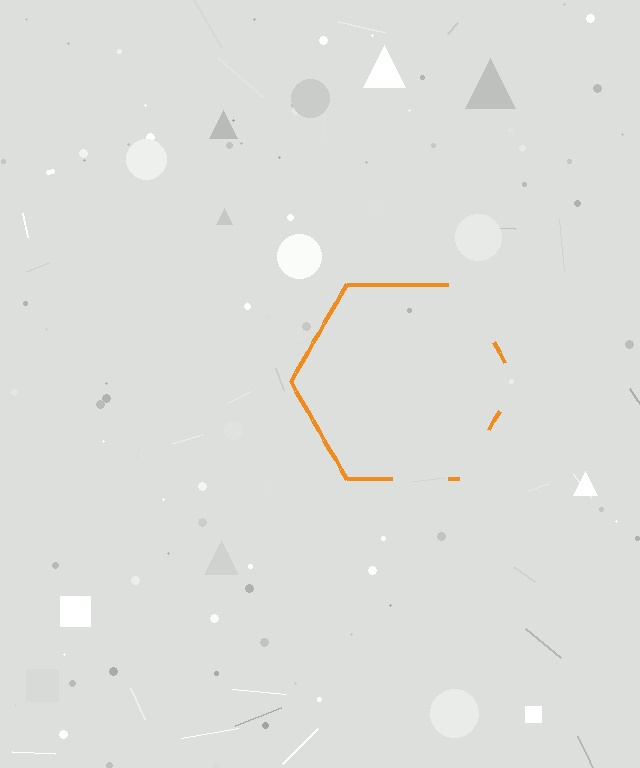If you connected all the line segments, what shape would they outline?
They would outline a hexagon.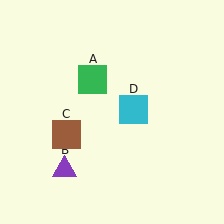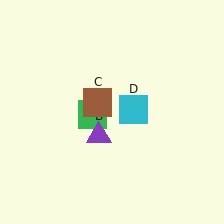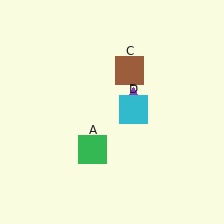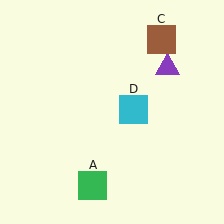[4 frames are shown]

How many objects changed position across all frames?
3 objects changed position: green square (object A), purple triangle (object B), brown square (object C).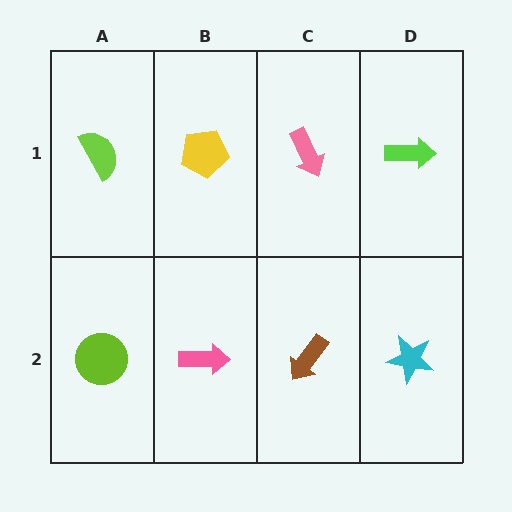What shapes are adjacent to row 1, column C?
A brown arrow (row 2, column C), a yellow pentagon (row 1, column B), a lime arrow (row 1, column D).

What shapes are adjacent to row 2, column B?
A yellow pentagon (row 1, column B), a lime circle (row 2, column A), a brown arrow (row 2, column C).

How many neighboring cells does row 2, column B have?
3.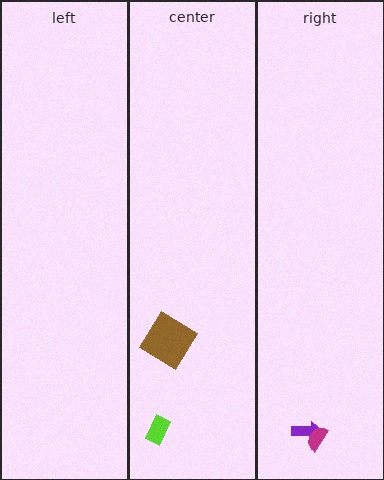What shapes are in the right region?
The purple arrow, the magenta semicircle.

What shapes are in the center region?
The lime rectangle, the brown diamond.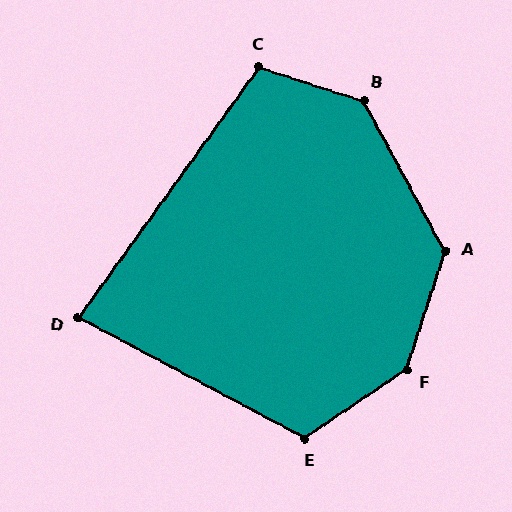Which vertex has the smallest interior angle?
D, at approximately 82 degrees.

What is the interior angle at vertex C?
Approximately 108 degrees (obtuse).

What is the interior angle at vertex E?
Approximately 118 degrees (obtuse).